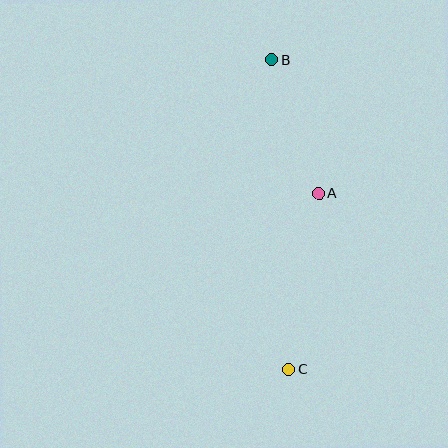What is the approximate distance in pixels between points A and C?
The distance between A and C is approximately 179 pixels.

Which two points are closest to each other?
Points A and B are closest to each other.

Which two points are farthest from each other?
Points B and C are farthest from each other.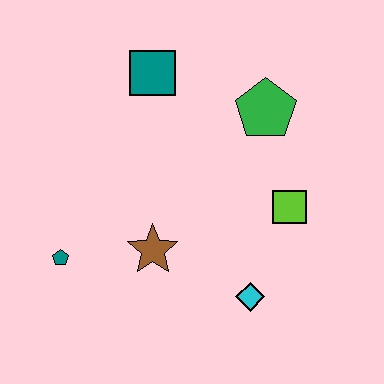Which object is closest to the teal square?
The green pentagon is closest to the teal square.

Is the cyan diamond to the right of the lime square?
No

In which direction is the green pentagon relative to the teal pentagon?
The green pentagon is to the right of the teal pentagon.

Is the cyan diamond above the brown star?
No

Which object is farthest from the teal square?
The cyan diamond is farthest from the teal square.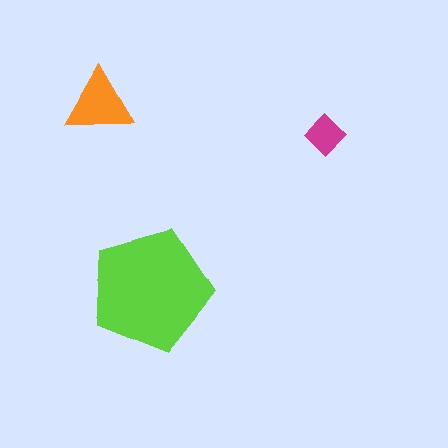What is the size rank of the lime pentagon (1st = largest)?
1st.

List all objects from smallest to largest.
The magenta diamond, the orange triangle, the lime pentagon.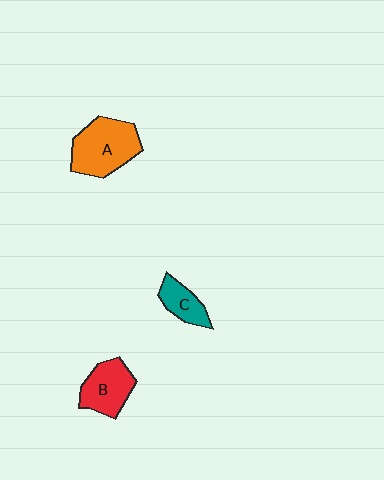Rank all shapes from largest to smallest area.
From largest to smallest: A (orange), B (red), C (teal).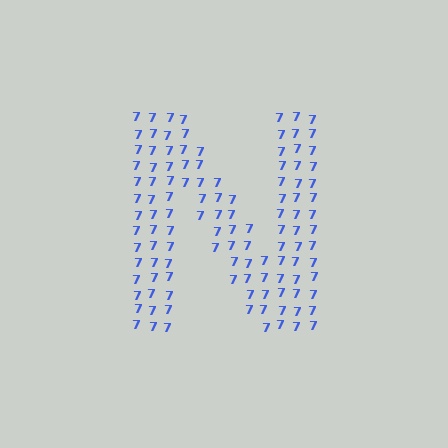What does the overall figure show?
The overall figure shows the letter N.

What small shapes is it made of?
It is made of small digit 7's.